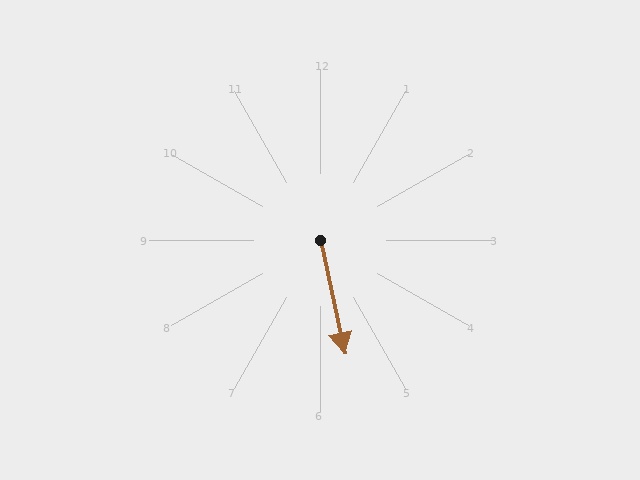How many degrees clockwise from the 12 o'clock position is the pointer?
Approximately 168 degrees.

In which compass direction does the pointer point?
South.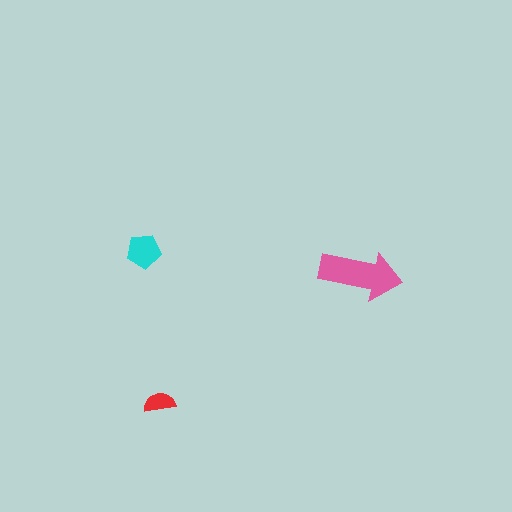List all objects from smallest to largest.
The red semicircle, the cyan pentagon, the pink arrow.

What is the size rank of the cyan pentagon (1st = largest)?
2nd.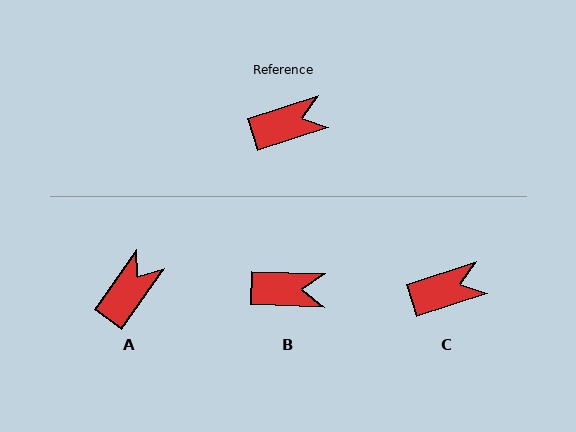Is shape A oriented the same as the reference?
No, it is off by about 37 degrees.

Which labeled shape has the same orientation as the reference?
C.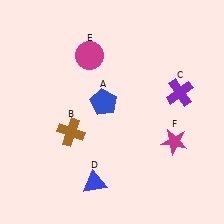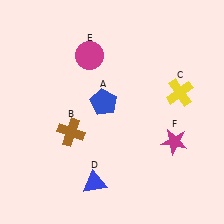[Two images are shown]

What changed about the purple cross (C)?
In Image 1, C is purple. In Image 2, it changed to yellow.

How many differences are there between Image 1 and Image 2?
There is 1 difference between the two images.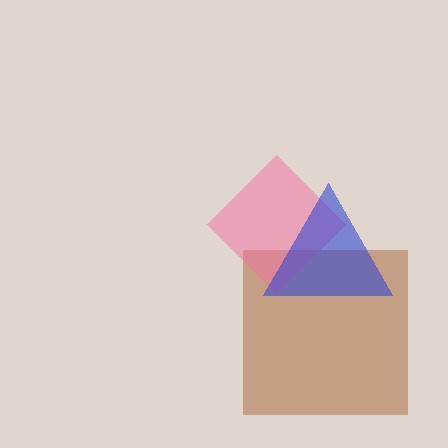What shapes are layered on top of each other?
The layered shapes are: a brown square, a pink diamond, a blue triangle.